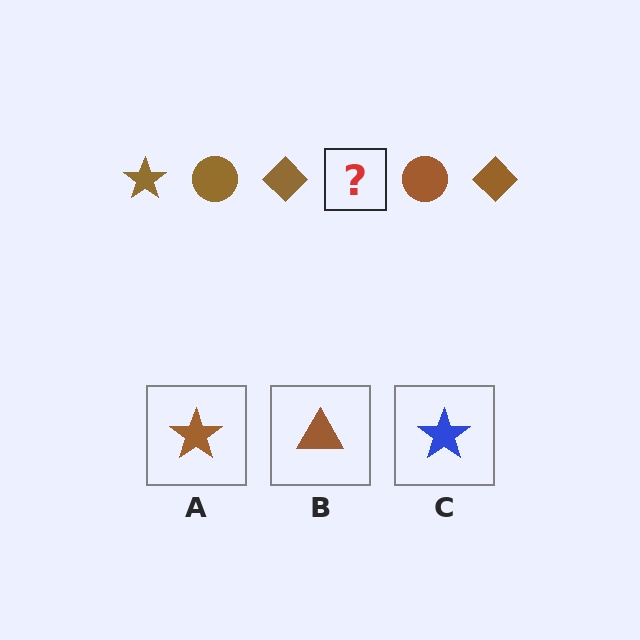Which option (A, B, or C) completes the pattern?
A.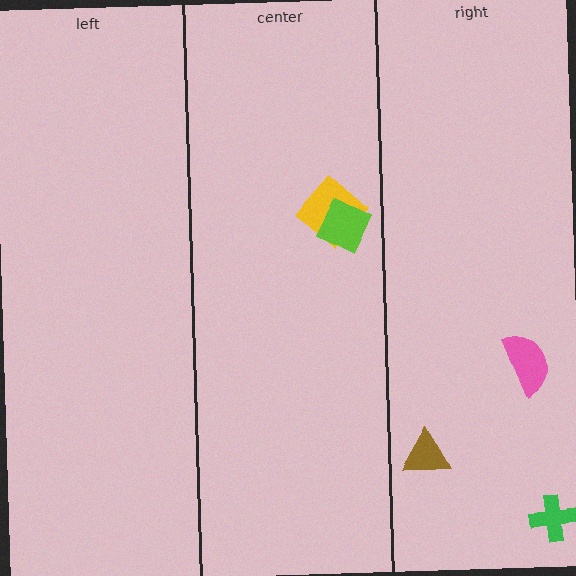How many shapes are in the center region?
2.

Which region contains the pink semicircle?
The right region.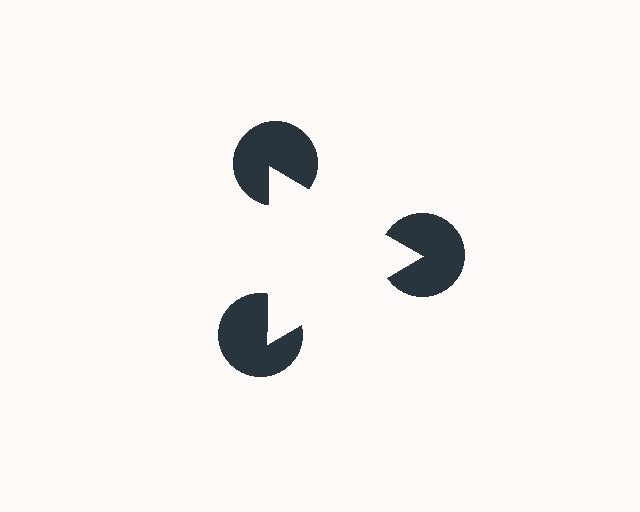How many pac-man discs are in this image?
There are 3 — one at each vertex of the illusory triangle.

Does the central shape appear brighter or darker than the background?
It typically appears slightly brighter than the background, even though no actual brightness change is drawn.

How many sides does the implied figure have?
3 sides.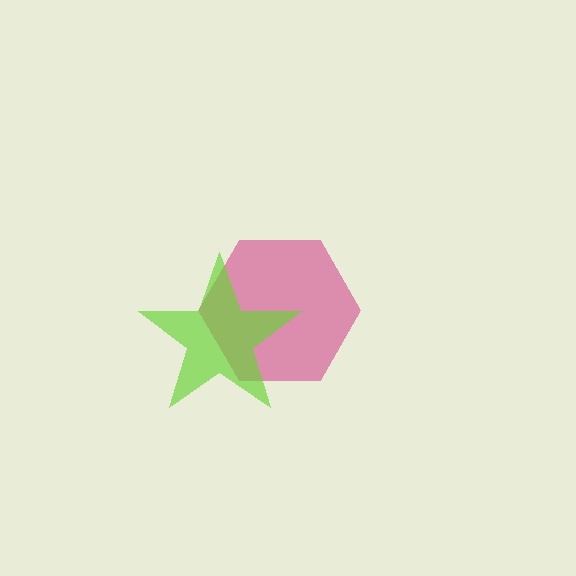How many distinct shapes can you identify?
There are 2 distinct shapes: a magenta hexagon, a lime star.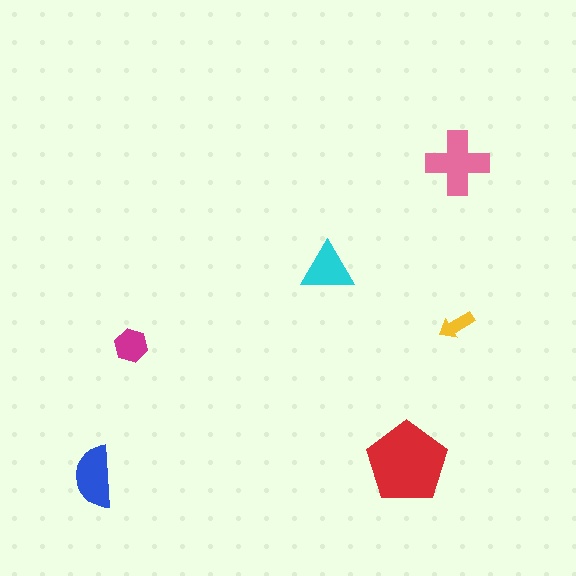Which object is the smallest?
The yellow arrow.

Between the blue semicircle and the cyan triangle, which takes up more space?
The blue semicircle.